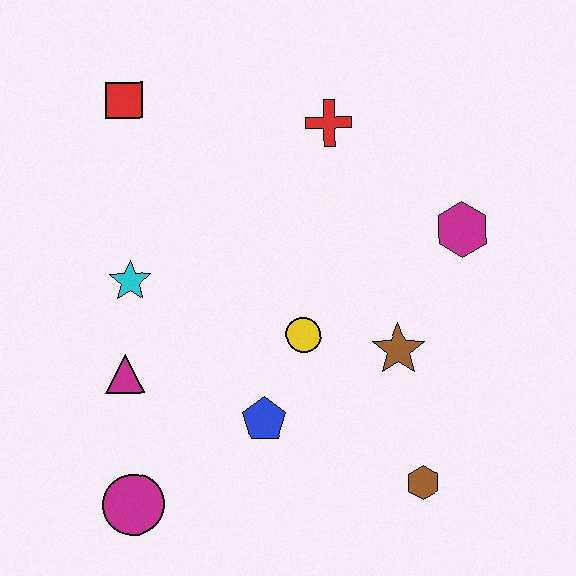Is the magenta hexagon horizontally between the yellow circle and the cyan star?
No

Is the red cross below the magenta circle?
No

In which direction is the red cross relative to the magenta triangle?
The red cross is above the magenta triangle.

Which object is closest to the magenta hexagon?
The brown star is closest to the magenta hexagon.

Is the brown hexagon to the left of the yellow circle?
No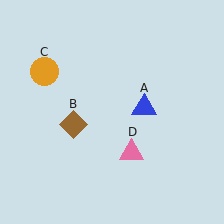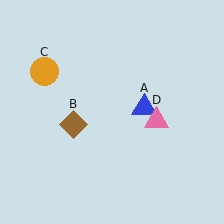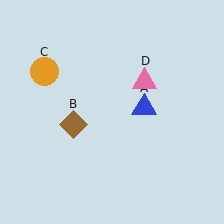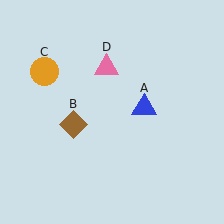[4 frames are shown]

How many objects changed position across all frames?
1 object changed position: pink triangle (object D).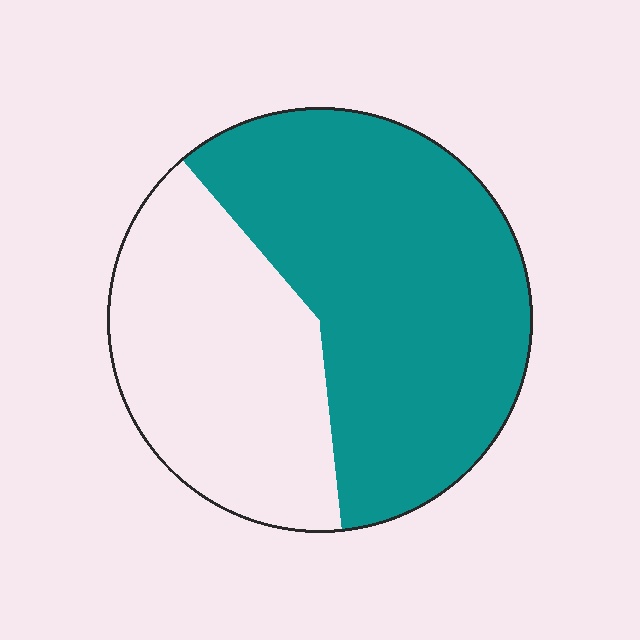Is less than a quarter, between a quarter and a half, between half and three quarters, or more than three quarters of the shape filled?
Between half and three quarters.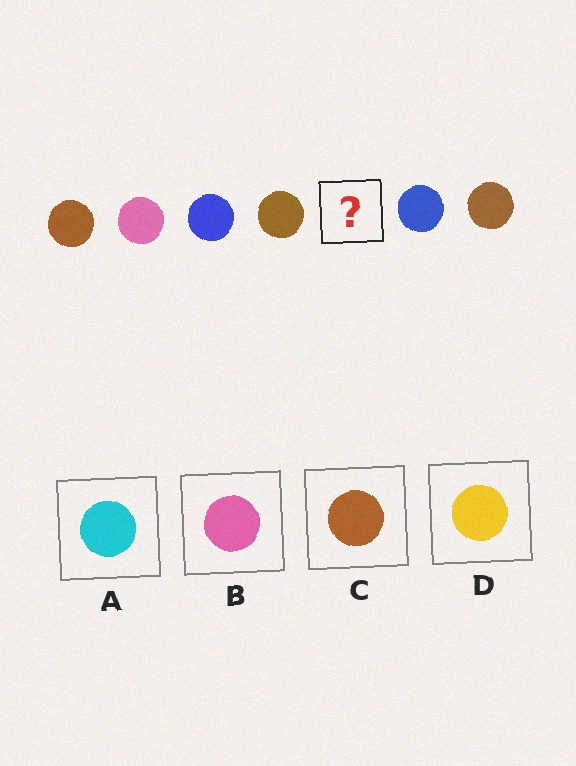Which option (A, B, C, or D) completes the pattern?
B.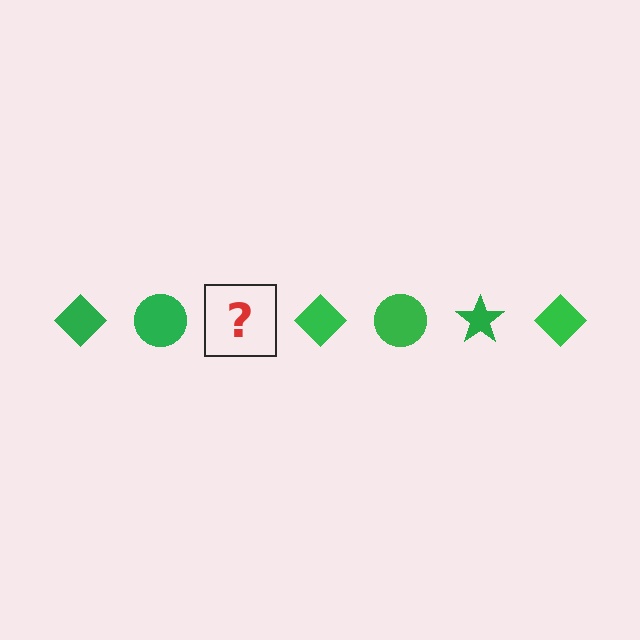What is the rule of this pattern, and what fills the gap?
The rule is that the pattern cycles through diamond, circle, star shapes in green. The gap should be filled with a green star.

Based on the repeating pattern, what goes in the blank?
The blank should be a green star.